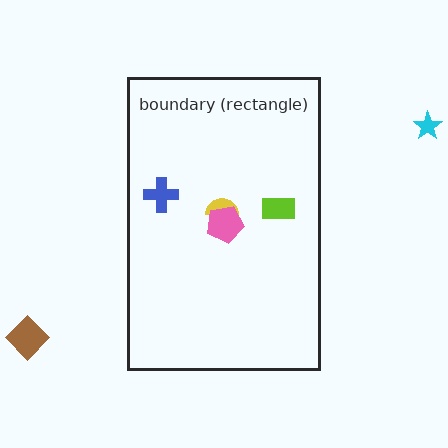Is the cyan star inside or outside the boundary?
Outside.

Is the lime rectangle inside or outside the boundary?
Inside.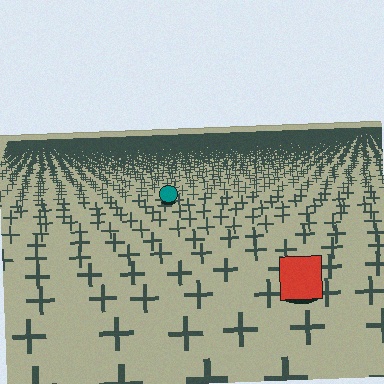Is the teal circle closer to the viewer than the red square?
No. The red square is closer — you can tell from the texture gradient: the ground texture is coarser near it.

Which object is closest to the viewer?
The red square is closest. The texture marks near it are larger and more spread out.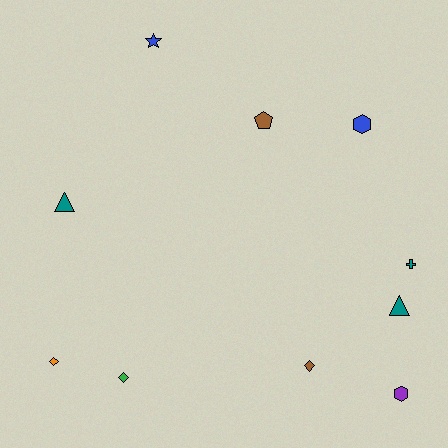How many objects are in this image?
There are 10 objects.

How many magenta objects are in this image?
There are no magenta objects.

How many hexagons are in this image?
There are 2 hexagons.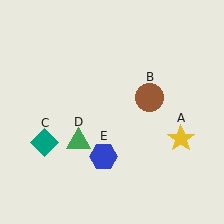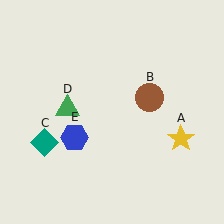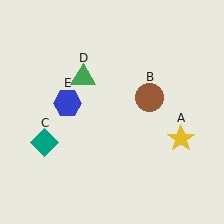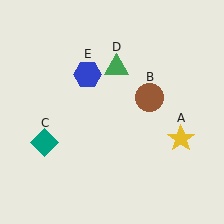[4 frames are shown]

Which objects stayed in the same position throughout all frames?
Yellow star (object A) and brown circle (object B) and teal diamond (object C) remained stationary.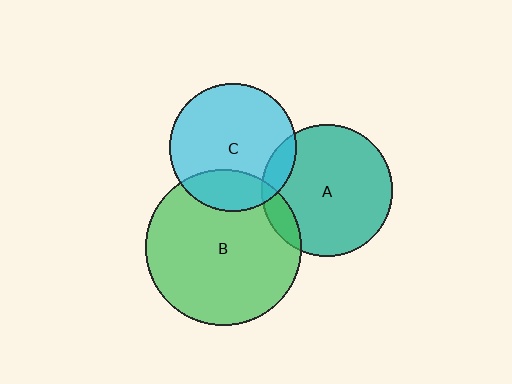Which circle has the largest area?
Circle B (green).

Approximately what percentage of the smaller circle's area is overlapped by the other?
Approximately 10%.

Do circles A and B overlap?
Yes.